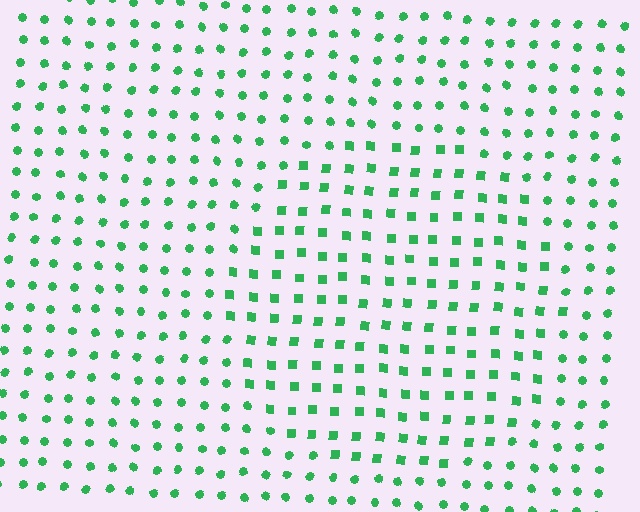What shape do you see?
I see a circle.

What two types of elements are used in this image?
The image uses squares inside the circle region and circles outside it.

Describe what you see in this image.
The image is filled with small green elements arranged in a uniform grid. A circle-shaped region contains squares, while the surrounding area contains circles. The boundary is defined purely by the change in element shape.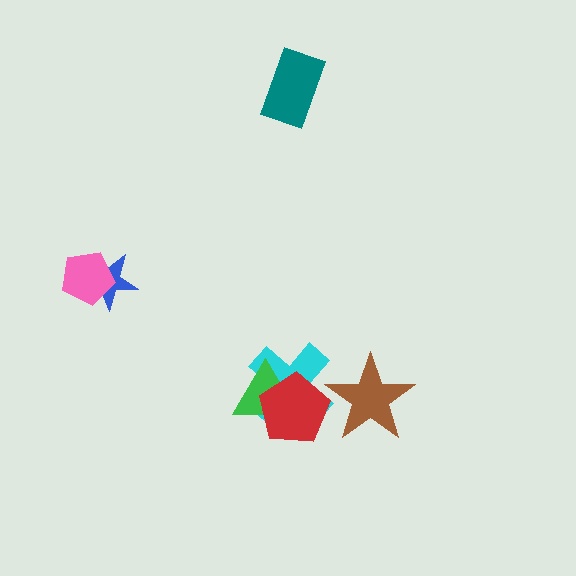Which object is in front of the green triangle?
The red pentagon is in front of the green triangle.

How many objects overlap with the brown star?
1 object overlaps with the brown star.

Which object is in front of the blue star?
The pink pentagon is in front of the blue star.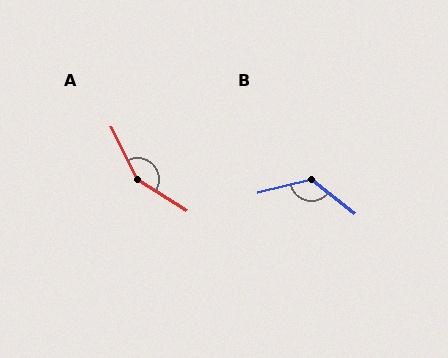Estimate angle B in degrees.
Approximately 127 degrees.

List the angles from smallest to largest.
B (127°), A (149°).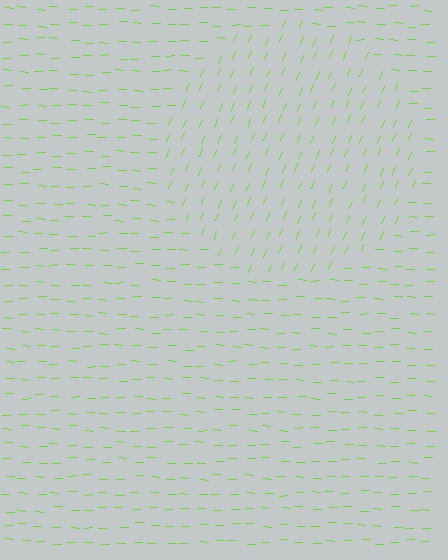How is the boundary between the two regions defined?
The boundary is defined purely by a change in line orientation (approximately 69 degrees difference). All lines are the same color and thickness.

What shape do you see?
I see a circle.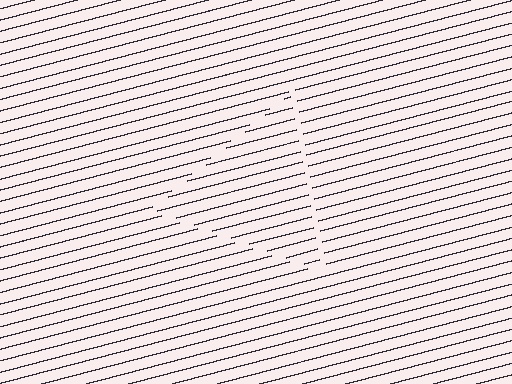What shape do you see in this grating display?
An illusory triangle. The interior of the shape contains the same grating, shifted by half a period — the contour is defined by the phase discontinuity where line-ends from the inner and outer gratings abut.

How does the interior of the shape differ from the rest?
The interior of the shape contains the same grating, shifted by half a period — the contour is defined by the phase discontinuity where line-ends from the inner and outer gratings abut.